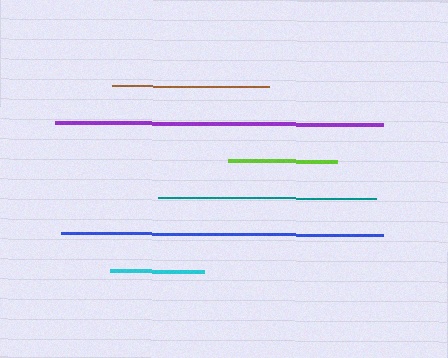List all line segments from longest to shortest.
From longest to shortest: purple, blue, teal, brown, lime, cyan.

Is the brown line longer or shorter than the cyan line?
The brown line is longer than the cyan line.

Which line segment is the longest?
The purple line is the longest at approximately 328 pixels.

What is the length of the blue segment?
The blue segment is approximately 322 pixels long.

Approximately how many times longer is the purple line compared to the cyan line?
The purple line is approximately 3.5 times the length of the cyan line.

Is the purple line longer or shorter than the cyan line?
The purple line is longer than the cyan line.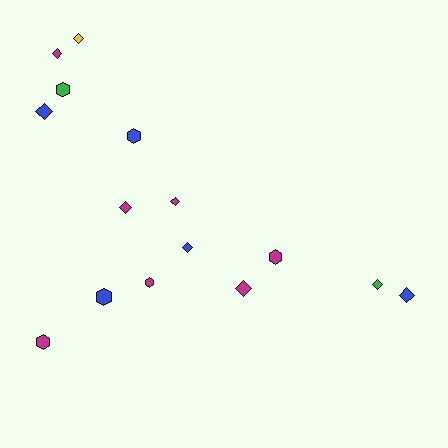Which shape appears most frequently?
Diamond, with 9 objects.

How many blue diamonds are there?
There are 3 blue diamonds.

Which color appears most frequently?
Magenta, with 7 objects.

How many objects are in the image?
There are 15 objects.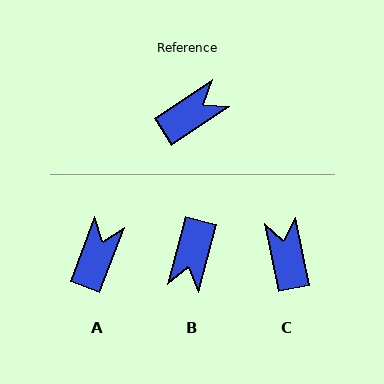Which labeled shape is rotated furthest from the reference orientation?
B, about 139 degrees away.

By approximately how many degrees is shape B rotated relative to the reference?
Approximately 139 degrees clockwise.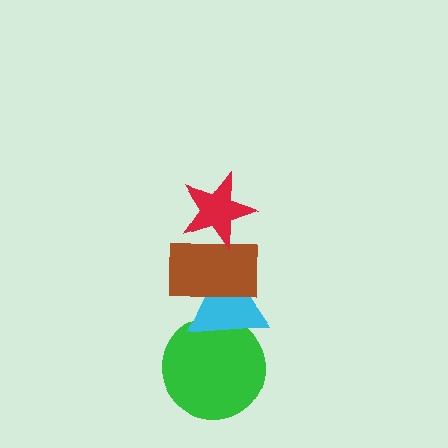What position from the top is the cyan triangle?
The cyan triangle is 3rd from the top.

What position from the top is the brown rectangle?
The brown rectangle is 2nd from the top.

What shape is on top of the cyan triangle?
The brown rectangle is on top of the cyan triangle.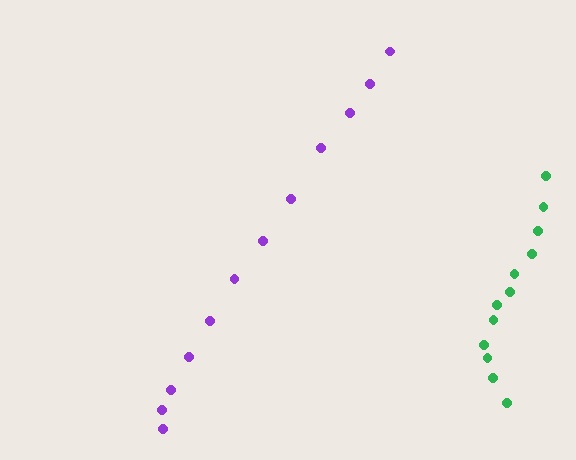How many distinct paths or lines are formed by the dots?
There are 2 distinct paths.